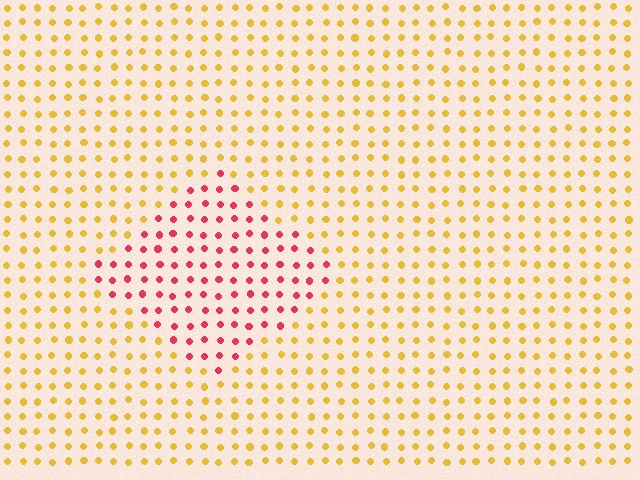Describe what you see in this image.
The image is filled with small yellow elements in a uniform arrangement. A diamond-shaped region is visible where the elements are tinted to a slightly different hue, forming a subtle color boundary.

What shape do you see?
I see a diamond.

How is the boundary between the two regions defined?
The boundary is defined purely by a slight shift in hue (about 59 degrees). Spacing, size, and orientation are identical on both sides.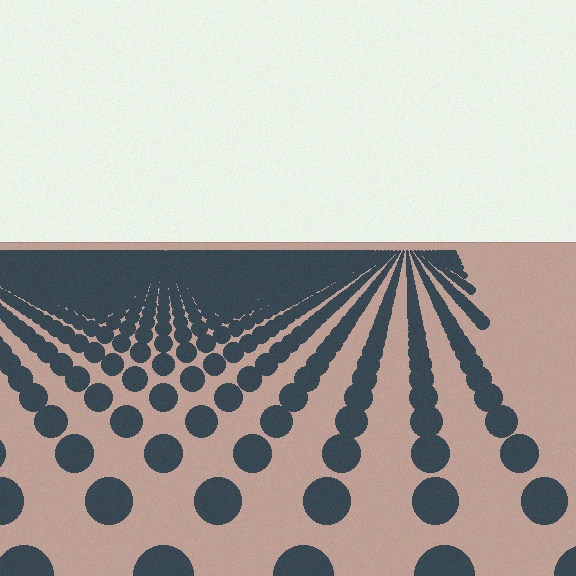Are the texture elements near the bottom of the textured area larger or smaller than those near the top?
Larger. Near the bottom, elements are closer to the viewer and appear at a bigger on-screen size.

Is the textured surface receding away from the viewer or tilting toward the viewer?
The surface is receding away from the viewer. Texture elements get smaller and denser toward the top.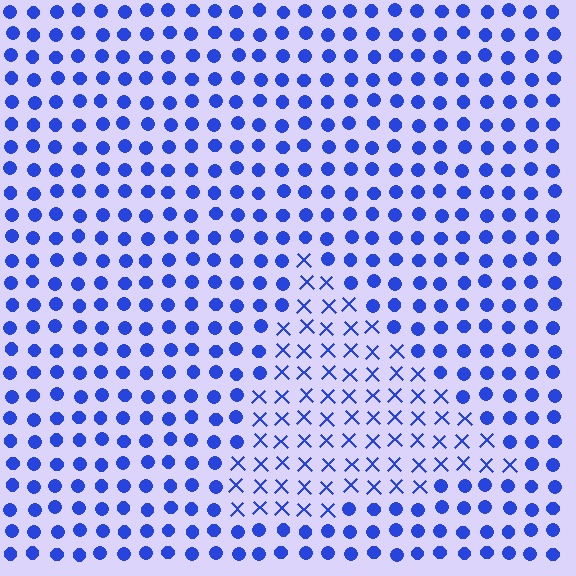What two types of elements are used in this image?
The image uses X marks inside the triangle region and circles outside it.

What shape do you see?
I see a triangle.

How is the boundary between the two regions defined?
The boundary is defined by a change in element shape: X marks inside vs. circles outside. All elements share the same color and spacing.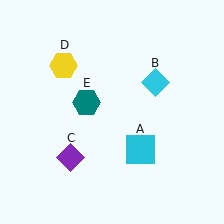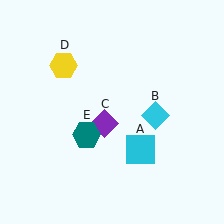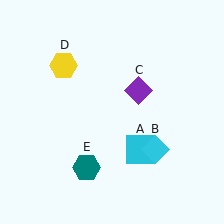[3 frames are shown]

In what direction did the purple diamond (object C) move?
The purple diamond (object C) moved up and to the right.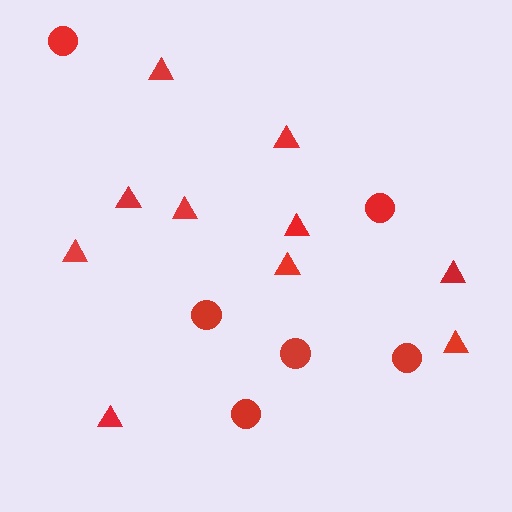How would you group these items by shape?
There are 2 groups: one group of triangles (10) and one group of circles (6).